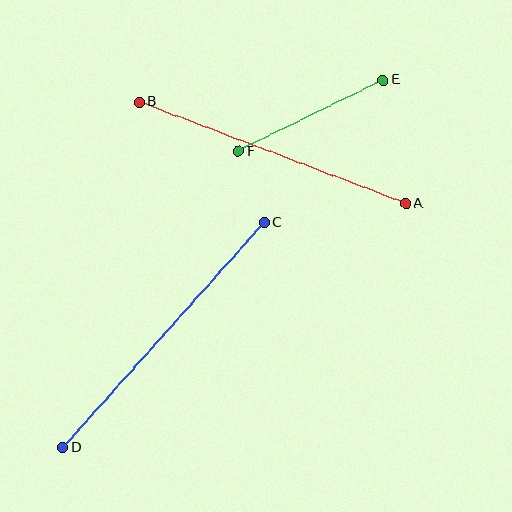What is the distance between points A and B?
The distance is approximately 285 pixels.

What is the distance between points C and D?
The distance is approximately 302 pixels.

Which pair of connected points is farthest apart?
Points C and D are farthest apart.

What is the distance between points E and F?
The distance is approximately 161 pixels.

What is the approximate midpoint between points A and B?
The midpoint is at approximately (273, 153) pixels.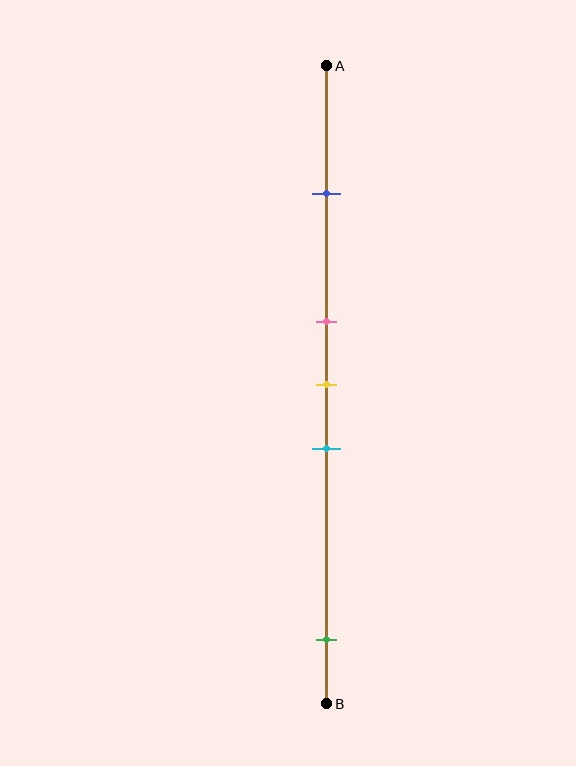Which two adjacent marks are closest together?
The pink and yellow marks are the closest adjacent pair.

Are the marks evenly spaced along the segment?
No, the marks are not evenly spaced.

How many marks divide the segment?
There are 5 marks dividing the segment.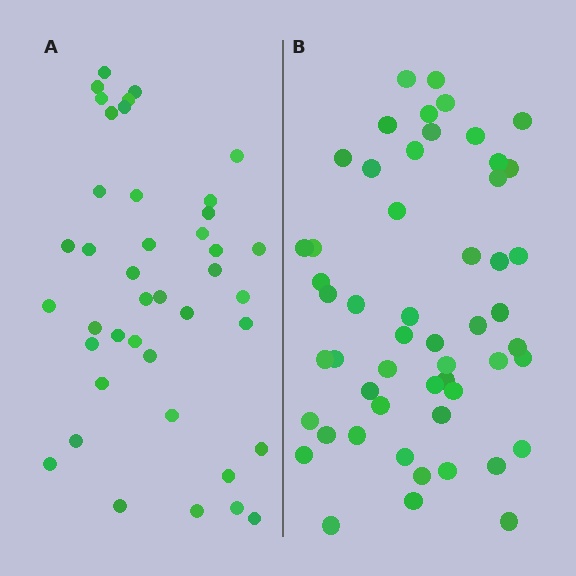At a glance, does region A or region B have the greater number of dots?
Region B (the right region) has more dots.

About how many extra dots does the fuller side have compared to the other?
Region B has roughly 12 or so more dots than region A.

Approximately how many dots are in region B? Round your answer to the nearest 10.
About 50 dots. (The exact count is 53, which rounds to 50.)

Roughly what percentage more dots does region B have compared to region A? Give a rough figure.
About 30% more.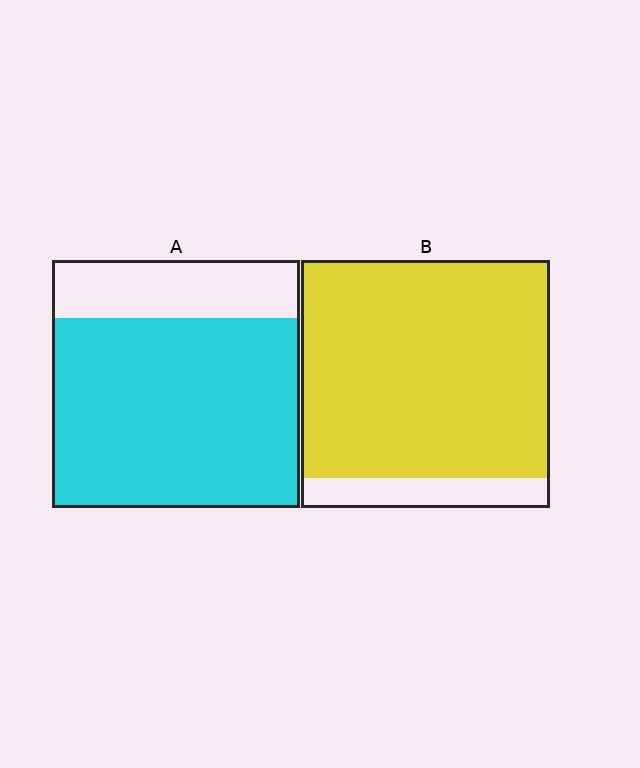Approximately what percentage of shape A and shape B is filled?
A is approximately 75% and B is approximately 90%.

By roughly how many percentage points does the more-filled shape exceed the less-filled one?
By roughly 10 percentage points (B over A).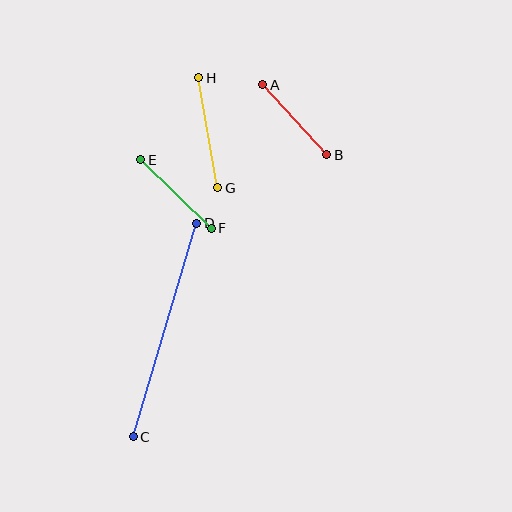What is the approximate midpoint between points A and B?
The midpoint is at approximately (295, 120) pixels.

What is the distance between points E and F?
The distance is approximately 98 pixels.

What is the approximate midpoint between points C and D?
The midpoint is at approximately (165, 330) pixels.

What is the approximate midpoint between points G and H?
The midpoint is at approximately (208, 133) pixels.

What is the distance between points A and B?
The distance is approximately 95 pixels.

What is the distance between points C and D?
The distance is approximately 223 pixels.